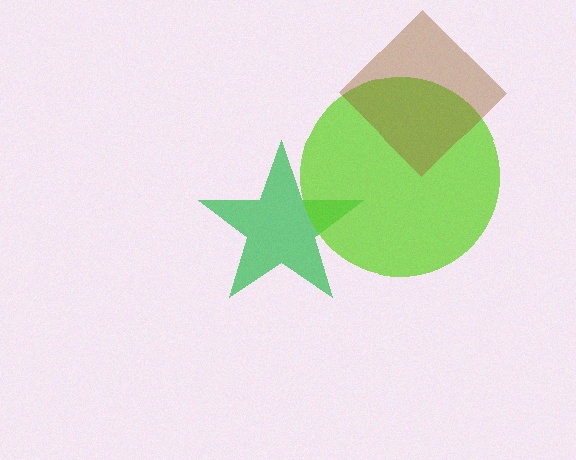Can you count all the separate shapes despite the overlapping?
Yes, there are 3 separate shapes.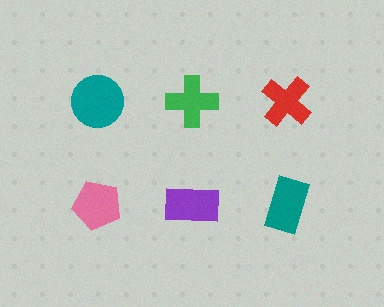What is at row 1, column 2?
A green cross.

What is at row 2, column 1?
A pink pentagon.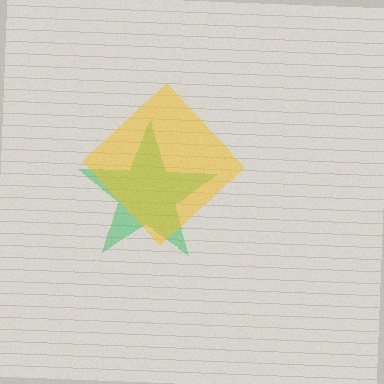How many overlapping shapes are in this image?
There are 2 overlapping shapes in the image.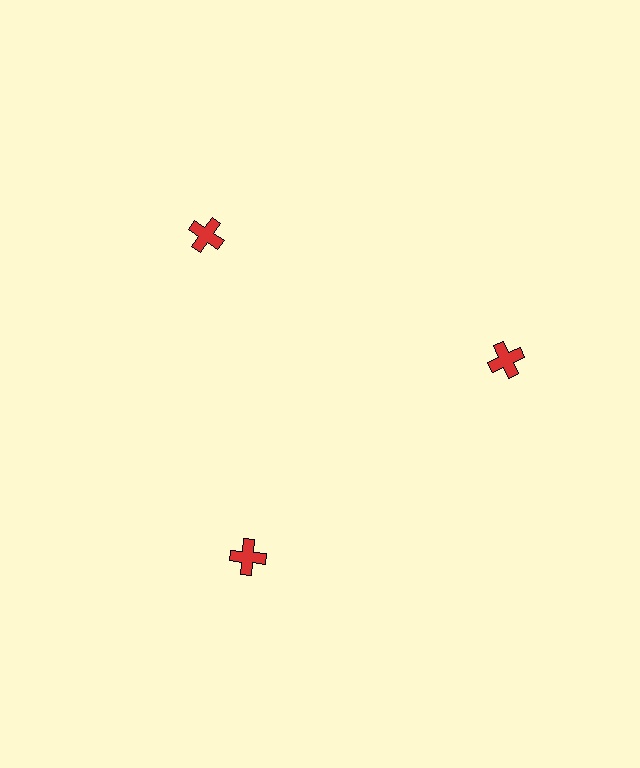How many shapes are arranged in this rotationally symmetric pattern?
There are 3 shapes, arranged in 3 groups of 1.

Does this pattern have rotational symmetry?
Yes, this pattern has 3-fold rotational symmetry. It looks the same after rotating 120 degrees around the center.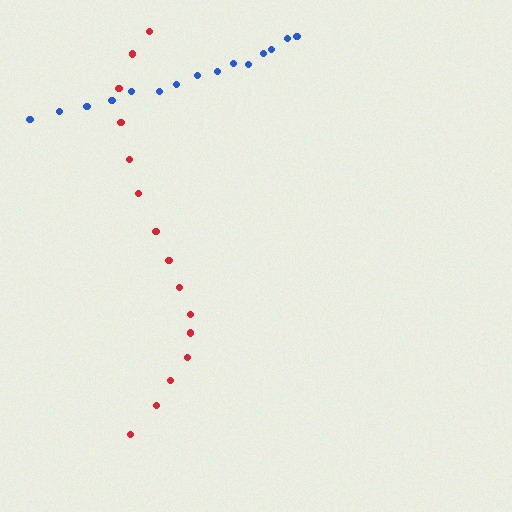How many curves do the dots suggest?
There are 2 distinct paths.